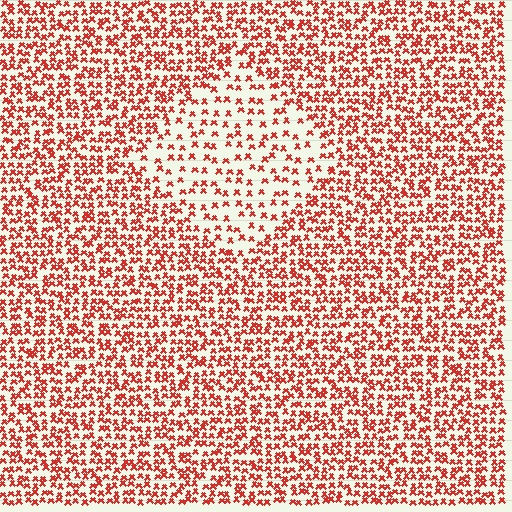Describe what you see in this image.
The image contains small red elements arranged at two different densities. A diamond-shaped region is visible where the elements are less densely packed than the surrounding area.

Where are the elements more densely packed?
The elements are more densely packed outside the diamond boundary.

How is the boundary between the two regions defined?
The boundary is defined by a change in element density (approximately 2.1x ratio). All elements are the same color, size, and shape.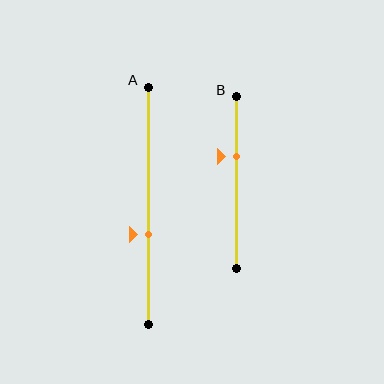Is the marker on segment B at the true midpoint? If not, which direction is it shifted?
No, the marker on segment B is shifted upward by about 15% of the segment length.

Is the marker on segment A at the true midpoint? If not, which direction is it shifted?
No, the marker on segment A is shifted downward by about 12% of the segment length.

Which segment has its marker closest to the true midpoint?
Segment A has its marker closest to the true midpoint.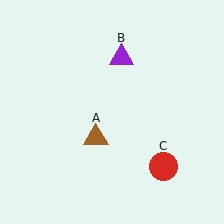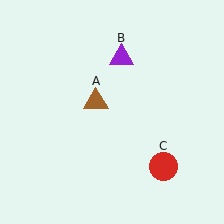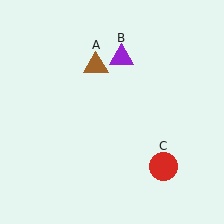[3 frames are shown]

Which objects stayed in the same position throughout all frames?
Purple triangle (object B) and red circle (object C) remained stationary.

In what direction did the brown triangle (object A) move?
The brown triangle (object A) moved up.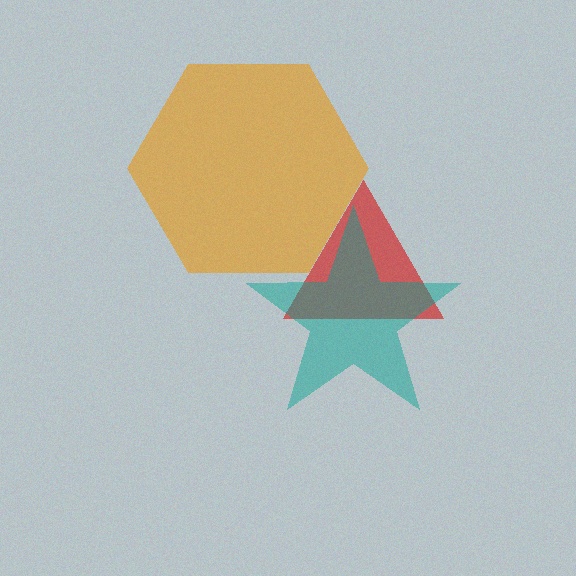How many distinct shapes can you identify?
There are 3 distinct shapes: a red triangle, a teal star, an orange hexagon.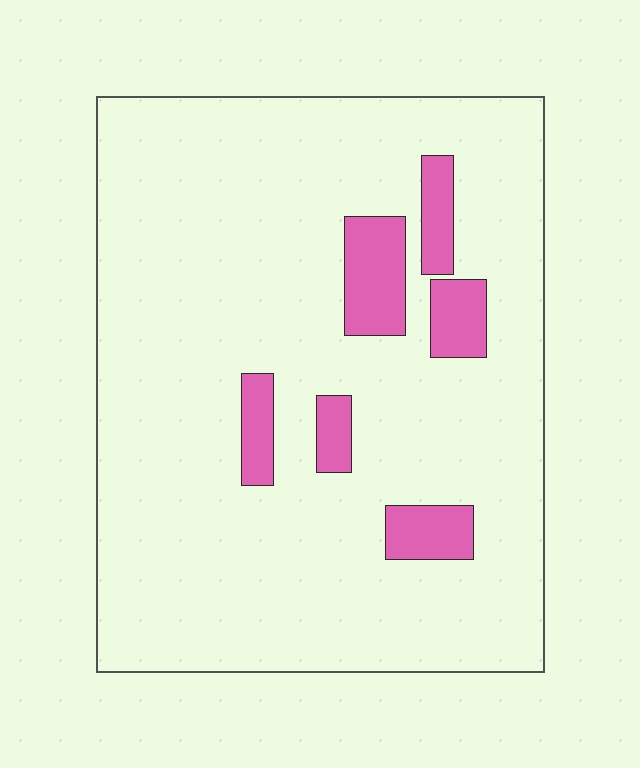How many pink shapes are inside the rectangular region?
6.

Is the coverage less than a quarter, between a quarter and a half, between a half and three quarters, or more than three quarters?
Less than a quarter.